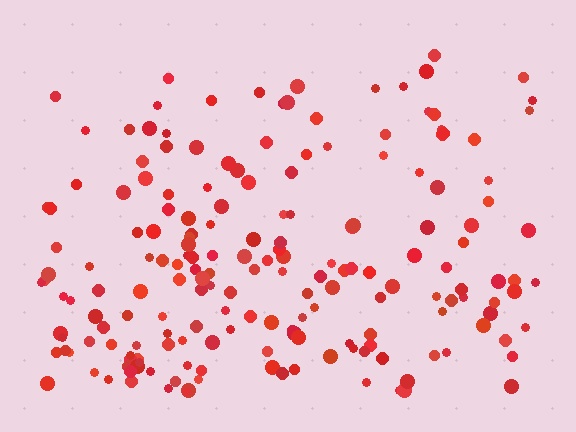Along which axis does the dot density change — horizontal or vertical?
Vertical.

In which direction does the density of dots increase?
From top to bottom, with the bottom side densest.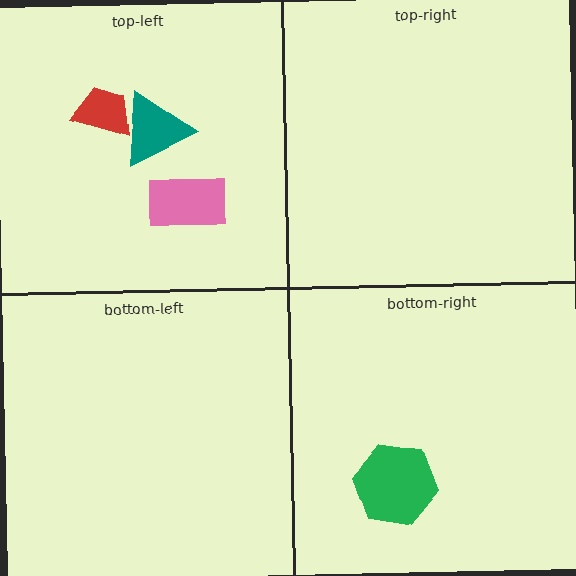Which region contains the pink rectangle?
The top-left region.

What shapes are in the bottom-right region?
The green hexagon.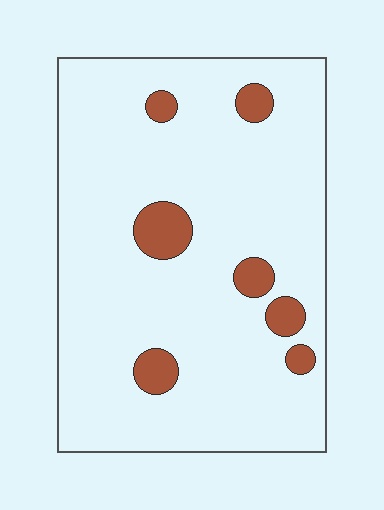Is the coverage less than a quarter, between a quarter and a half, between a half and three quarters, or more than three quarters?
Less than a quarter.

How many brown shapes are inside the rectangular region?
7.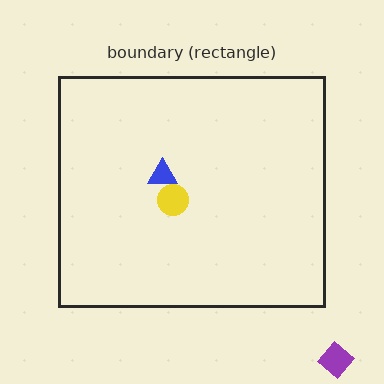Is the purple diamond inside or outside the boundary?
Outside.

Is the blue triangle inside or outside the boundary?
Inside.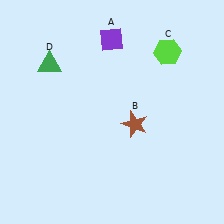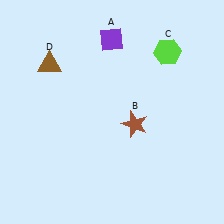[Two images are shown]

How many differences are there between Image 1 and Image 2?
There is 1 difference between the two images.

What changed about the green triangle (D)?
In Image 1, D is green. In Image 2, it changed to brown.